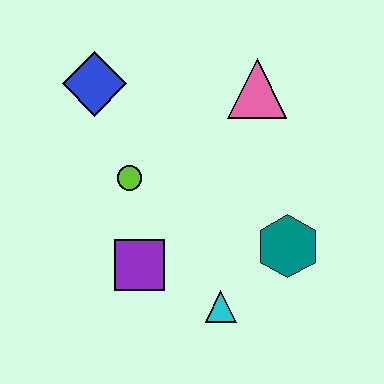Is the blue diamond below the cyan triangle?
No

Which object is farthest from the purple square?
The pink triangle is farthest from the purple square.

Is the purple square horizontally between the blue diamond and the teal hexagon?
Yes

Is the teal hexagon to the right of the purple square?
Yes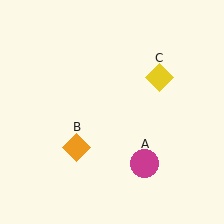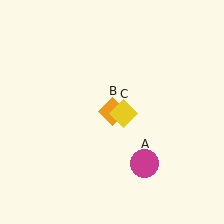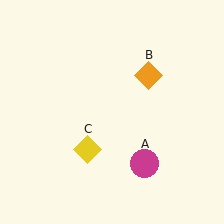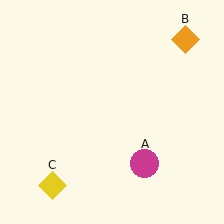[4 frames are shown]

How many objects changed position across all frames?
2 objects changed position: orange diamond (object B), yellow diamond (object C).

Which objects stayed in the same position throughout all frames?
Magenta circle (object A) remained stationary.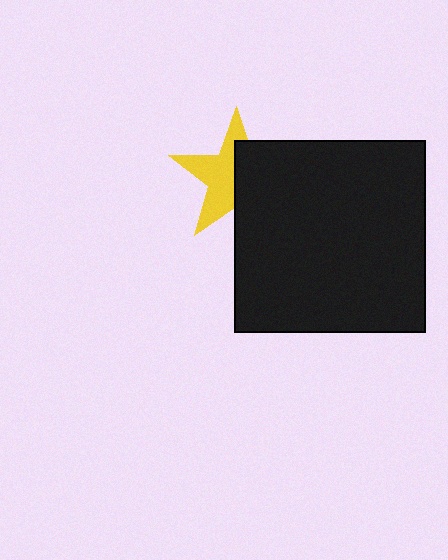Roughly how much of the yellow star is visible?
About half of it is visible (roughly 51%).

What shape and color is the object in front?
The object in front is a black square.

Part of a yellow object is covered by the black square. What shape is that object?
It is a star.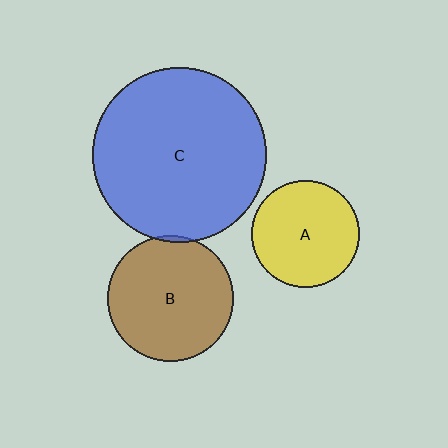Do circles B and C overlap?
Yes.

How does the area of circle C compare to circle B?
Approximately 1.9 times.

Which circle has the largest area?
Circle C (blue).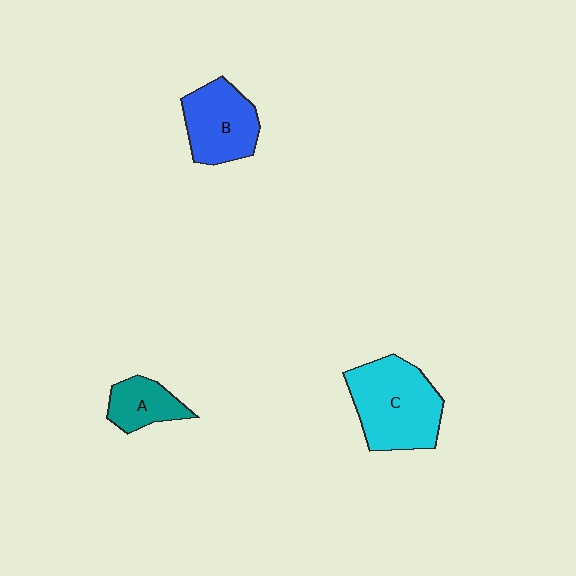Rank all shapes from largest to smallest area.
From largest to smallest: C (cyan), B (blue), A (teal).